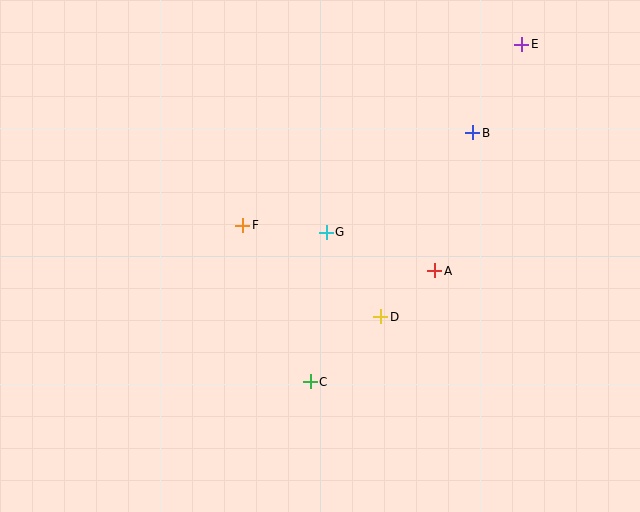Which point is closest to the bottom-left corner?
Point C is closest to the bottom-left corner.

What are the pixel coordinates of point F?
Point F is at (243, 225).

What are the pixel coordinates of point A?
Point A is at (435, 271).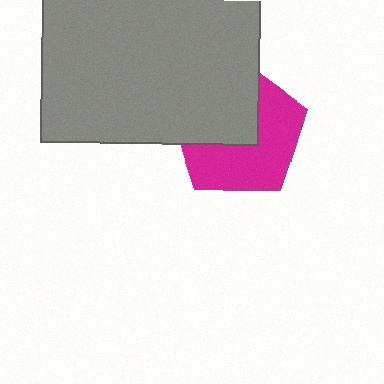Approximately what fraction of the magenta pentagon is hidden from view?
Roughly 45% of the magenta pentagon is hidden behind the gray rectangle.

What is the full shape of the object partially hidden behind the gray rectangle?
The partially hidden object is a magenta pentagon.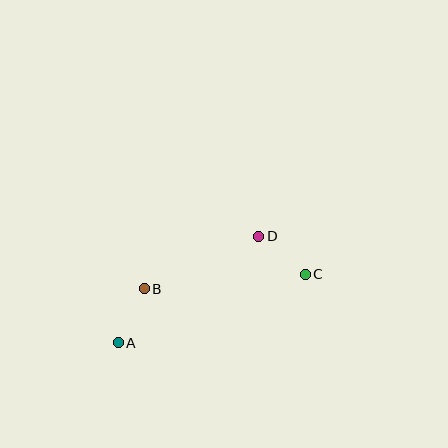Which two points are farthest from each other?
Points A and C are farthest from each other.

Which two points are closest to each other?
Points A and B are closest to each other.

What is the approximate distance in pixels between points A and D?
The distance between A and D is approximately 176 pixels.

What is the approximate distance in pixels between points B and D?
The distance between B and D is approximately 126 pixels.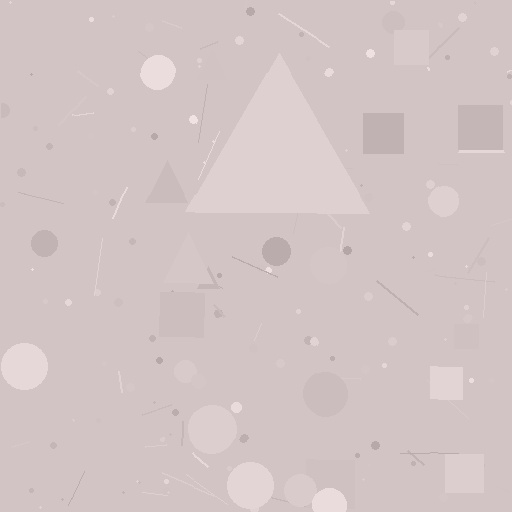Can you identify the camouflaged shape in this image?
The camouflaged shape is a triangle.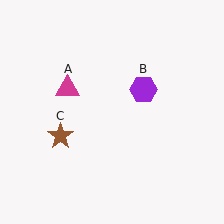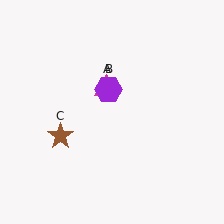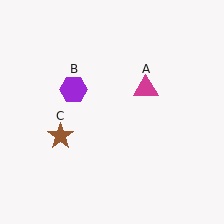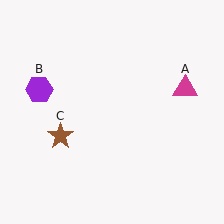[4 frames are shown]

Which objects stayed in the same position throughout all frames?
Brown star (object C) remained stationary.